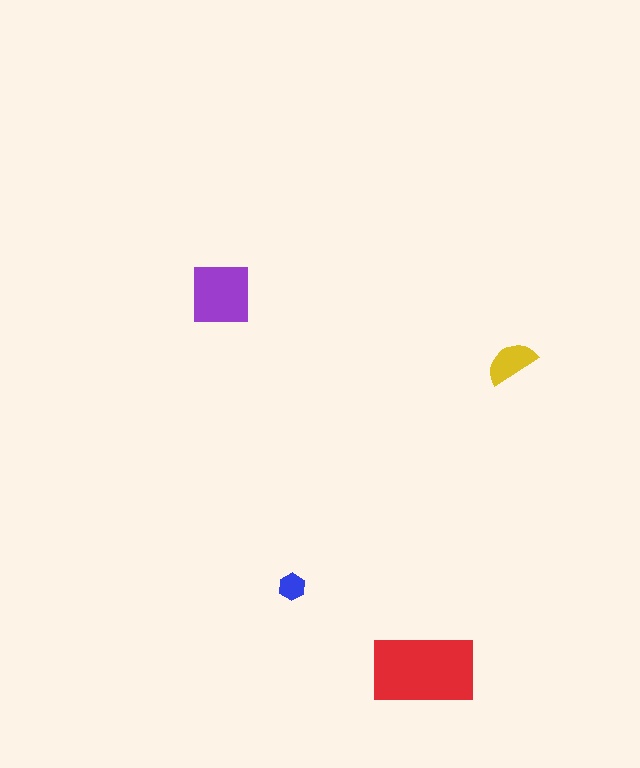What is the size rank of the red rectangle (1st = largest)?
1st.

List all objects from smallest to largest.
The blue hexagon, the yellow semicircle, the purple square, the red rectangle.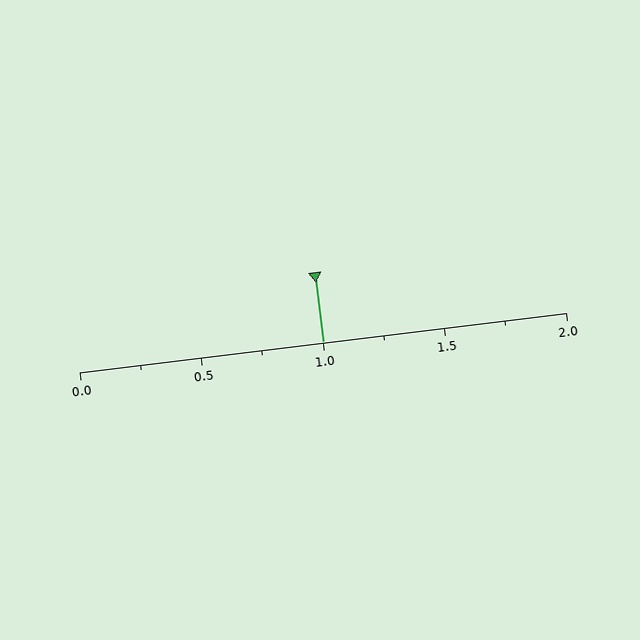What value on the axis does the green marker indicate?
The marker indicates approximately 1.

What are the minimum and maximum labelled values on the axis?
The axis runs from 0.0 to 2.0.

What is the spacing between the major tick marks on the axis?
The major ticks are spaced 0.5 apart.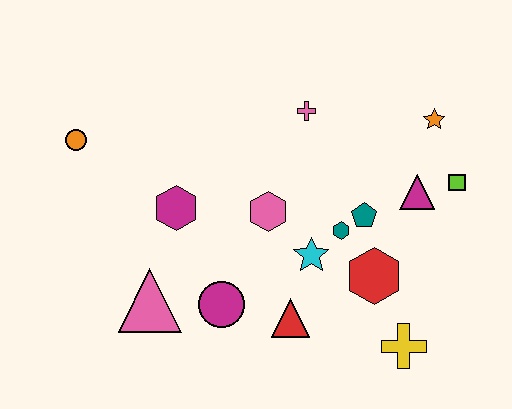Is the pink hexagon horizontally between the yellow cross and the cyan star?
No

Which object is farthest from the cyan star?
The orange circle is farthest from the cyan star.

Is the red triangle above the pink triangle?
No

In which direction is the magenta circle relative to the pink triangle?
The magenta circle is to the right of the pink triangle.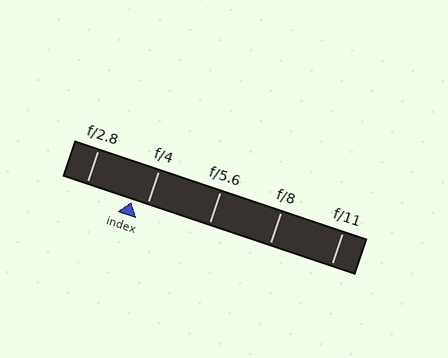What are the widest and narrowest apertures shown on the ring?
The widest aperture shown is f/2.8 and the narrowest is f/11.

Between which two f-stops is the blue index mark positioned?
The index mark is between f/2.8 and f/4.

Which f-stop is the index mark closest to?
The index mark is closest to f/4.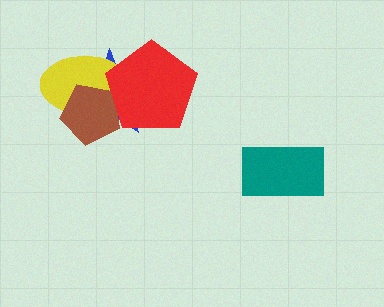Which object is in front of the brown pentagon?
The red pentagon is in front of the brown pentagon.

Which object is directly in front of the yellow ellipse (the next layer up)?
The brown pentagon is directly in front of the yellow ellipse.